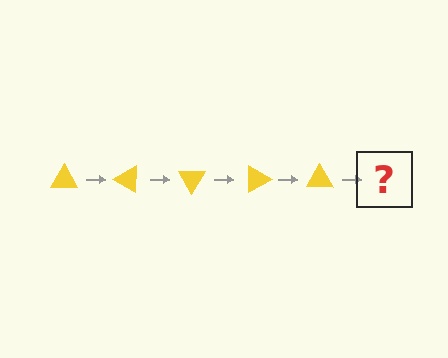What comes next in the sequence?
The next element should be a yellow triangle rotated 150 degrees.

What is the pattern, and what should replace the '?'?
The pattern is that the triangle rotates 30 degrees each step. The '?' should be a yellow triangle rotated 150 degrees.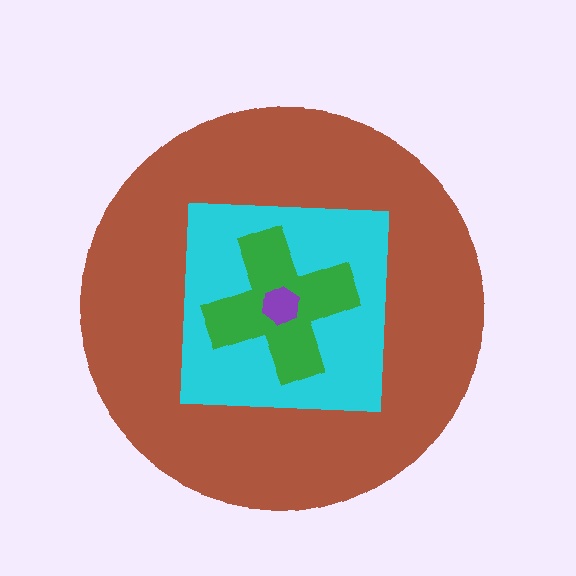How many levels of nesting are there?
4.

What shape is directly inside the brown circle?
The cyan square.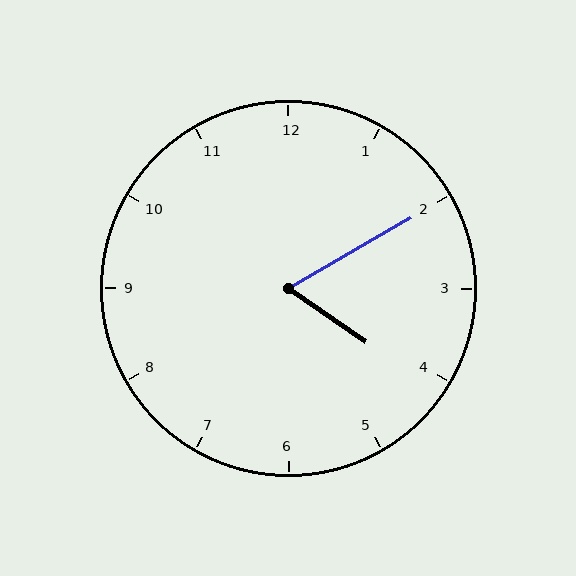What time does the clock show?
4:10.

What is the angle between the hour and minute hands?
Approximately 65 degrees.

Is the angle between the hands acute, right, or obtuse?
It is acute.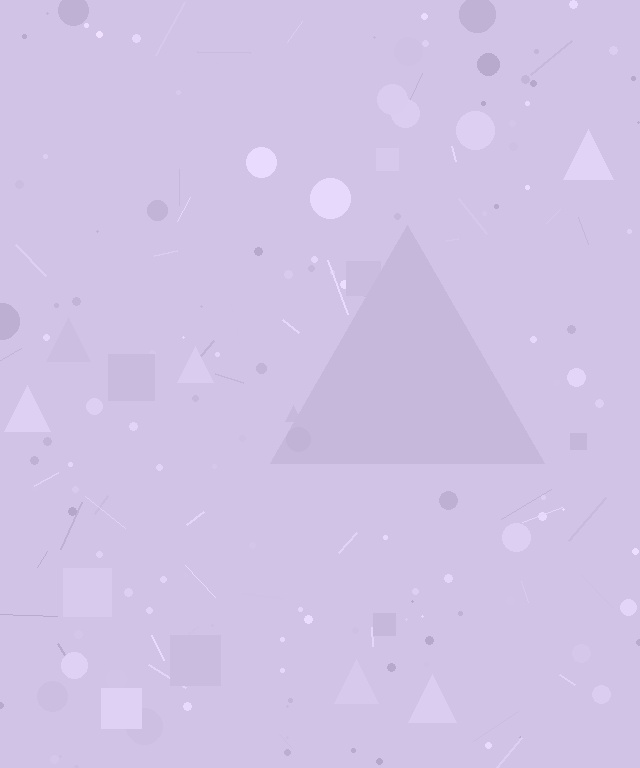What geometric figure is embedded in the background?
A triangle is embedded in the background.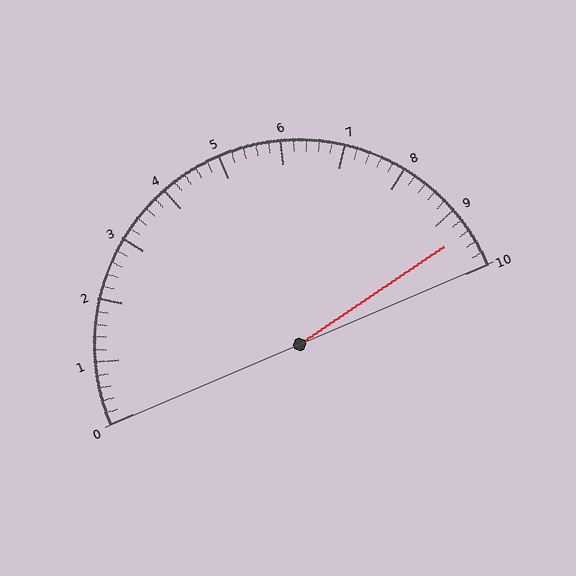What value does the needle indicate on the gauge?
The needle indicates approximately 9.4.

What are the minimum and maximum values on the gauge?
The gauge ranges from 0 to 10.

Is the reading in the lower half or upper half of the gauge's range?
The reading is in the upper half of the range (0 to 10).